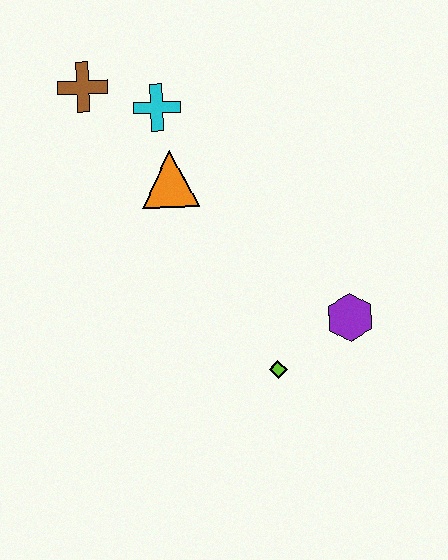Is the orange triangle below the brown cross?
Yes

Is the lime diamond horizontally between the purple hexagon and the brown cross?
Yes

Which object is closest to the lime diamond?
The purple hexagon is closest to the lime diamond.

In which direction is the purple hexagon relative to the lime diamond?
The purple hexagon is to the right of the lime diamond.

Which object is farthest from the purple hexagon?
The brown cross is farthest from the purple hexagon.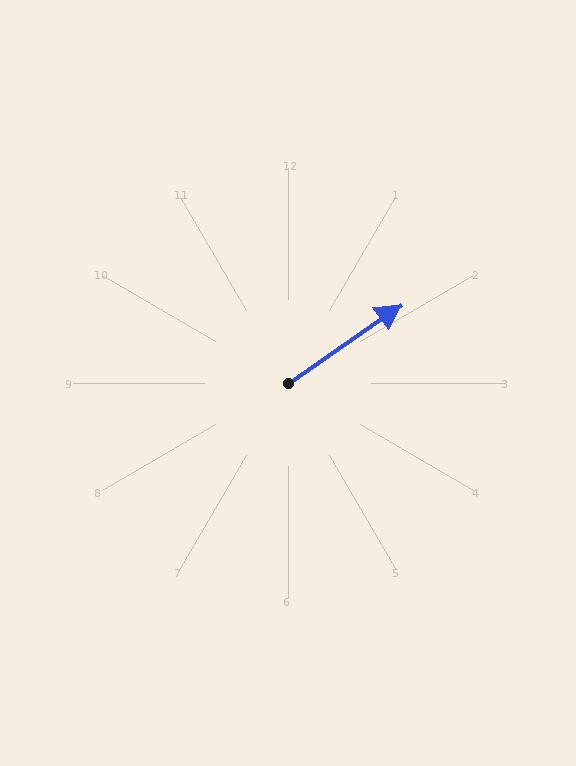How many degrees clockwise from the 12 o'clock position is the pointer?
Approximately 55 degrees.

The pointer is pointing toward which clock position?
Roughly 2 o'clock.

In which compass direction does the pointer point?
Northeast.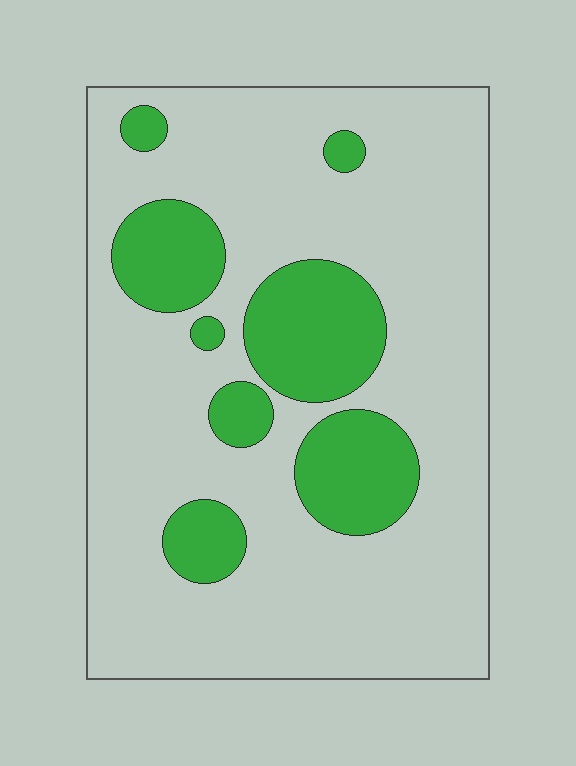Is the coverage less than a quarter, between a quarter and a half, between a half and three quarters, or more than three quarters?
Less than a quarter.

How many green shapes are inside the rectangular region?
8.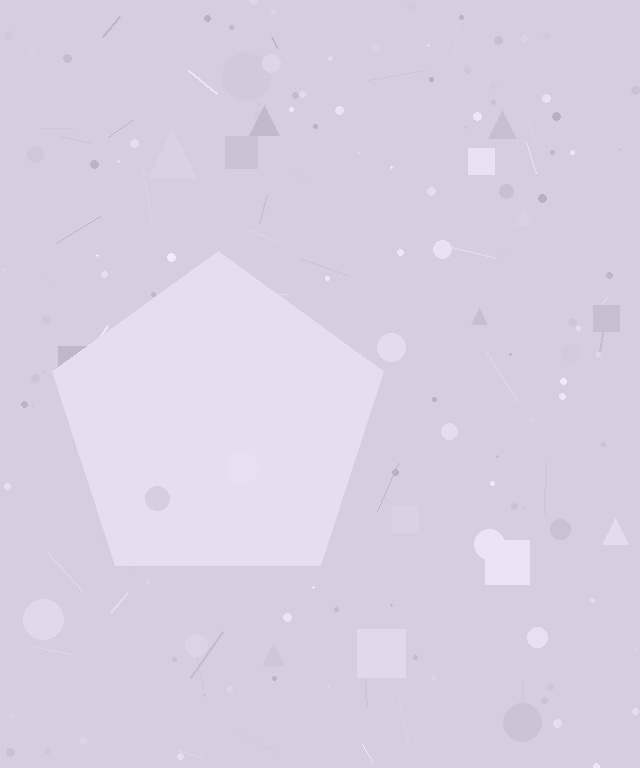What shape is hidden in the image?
A pentagon is hidden in the image.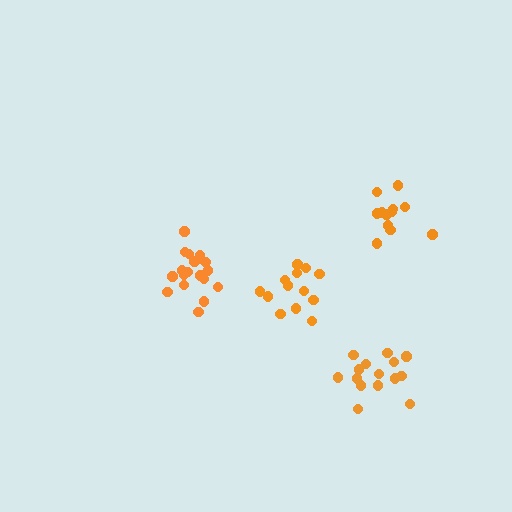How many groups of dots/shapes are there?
There are 4 groups.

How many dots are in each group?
Group 1: 12 dots, Group 2: 18 dots, Group 3: 13 dots, Group 4: 15 dots (58 total).